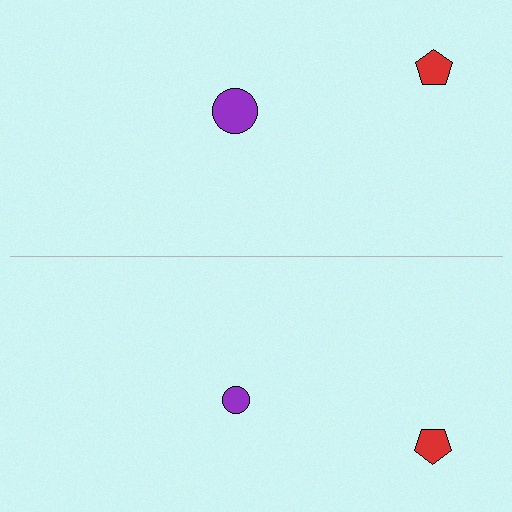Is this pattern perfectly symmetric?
No, the pattern is not perfectly symmetric. The purple circle on the bottom side has a different size than its mirror counterpart.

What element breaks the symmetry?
The purple circle on the bottom side has a different size than its mirror counterpart.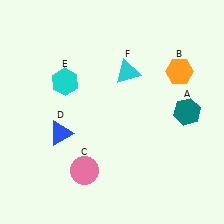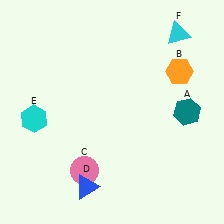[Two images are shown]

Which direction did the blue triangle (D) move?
The blue triangle (D) moved down.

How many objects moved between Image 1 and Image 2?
3 objects moved between the two images.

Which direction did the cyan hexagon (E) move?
The cyan hexagon (E) moved down.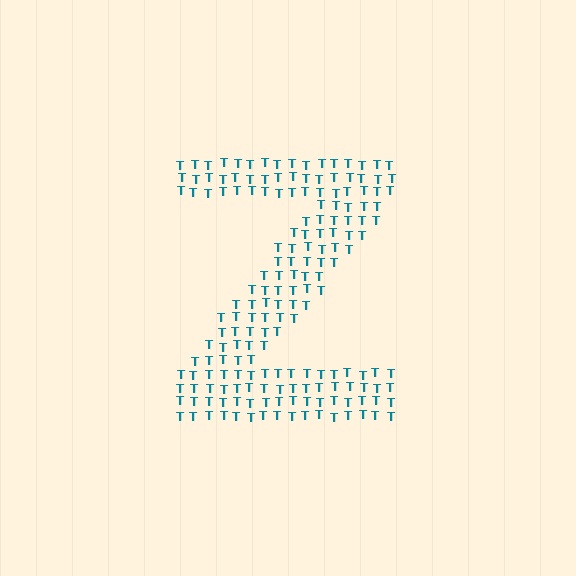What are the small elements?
The small elements are letter T's.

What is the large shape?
The large shape is the letter Z.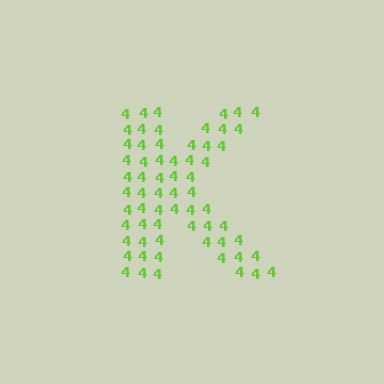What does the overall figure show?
The overall figure shows the letter K.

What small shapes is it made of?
It is made of small digit 4's.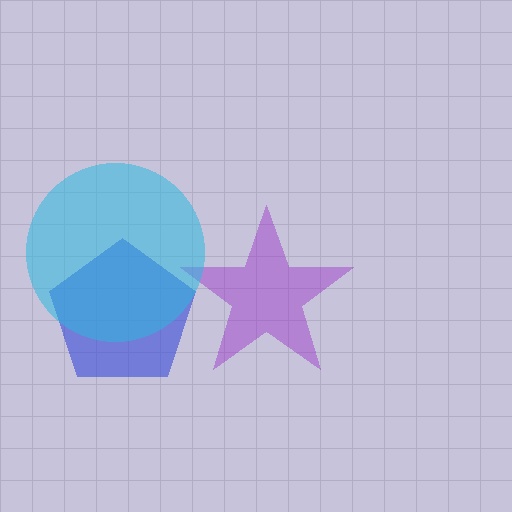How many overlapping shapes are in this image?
There are 3 overlapping shapes in the image.